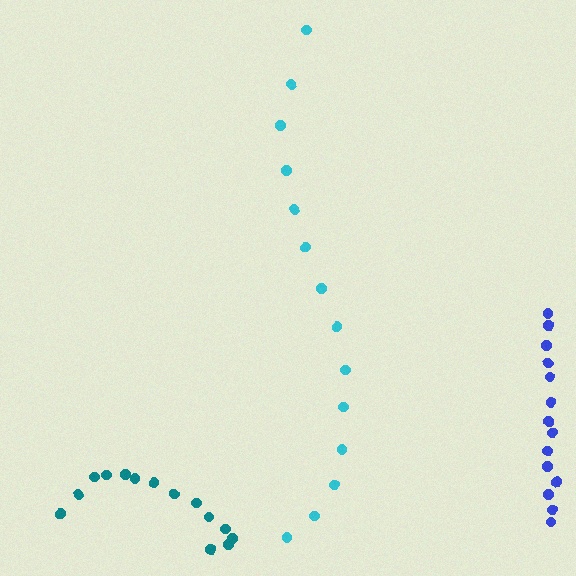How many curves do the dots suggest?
There are 3 distinct paths.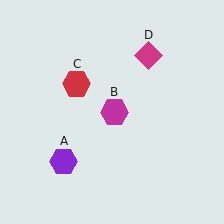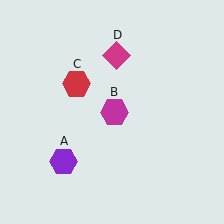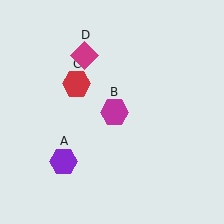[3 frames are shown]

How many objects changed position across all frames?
1 object changed position: magenta diamond (object D).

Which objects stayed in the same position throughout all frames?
Purple hexagon (object A) and magenta hexagon (object B) and red hexagon (object C) remained stationary.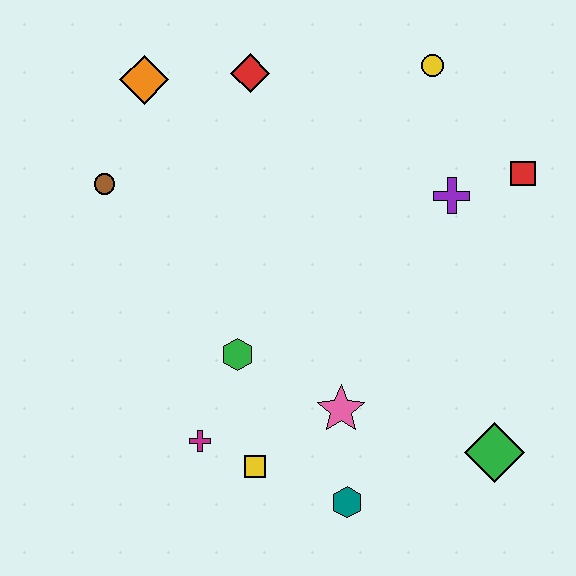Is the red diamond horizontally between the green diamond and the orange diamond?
Yes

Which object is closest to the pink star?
The teal hexagon is closest to the pink star.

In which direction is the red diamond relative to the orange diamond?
The red diamond is to the right of the orange diamond.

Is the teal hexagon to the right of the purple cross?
No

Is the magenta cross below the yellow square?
No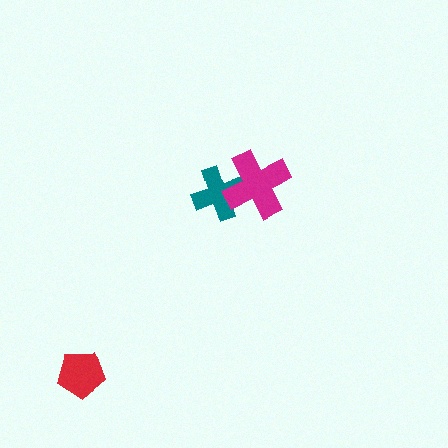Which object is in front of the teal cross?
The magenta cross is in front of the teal cross.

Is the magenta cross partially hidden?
No, no other shape covers it.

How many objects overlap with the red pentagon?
0 objects overlap with the red pentagon.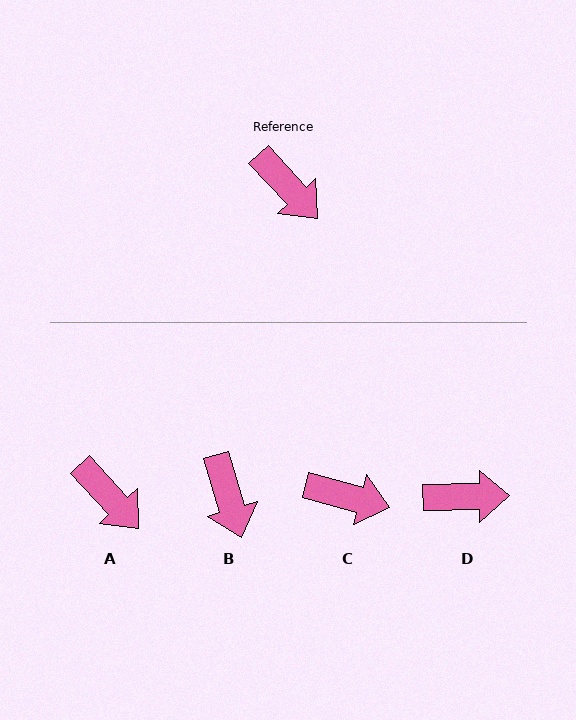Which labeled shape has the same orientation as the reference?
A.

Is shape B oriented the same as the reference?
No, it is off by about 26 degrees.